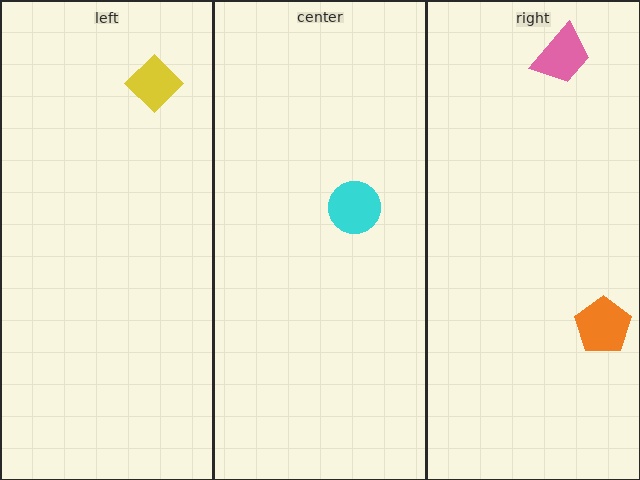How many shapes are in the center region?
1.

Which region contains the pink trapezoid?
The right region.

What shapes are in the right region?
The pink trapezoid, the orange pentagon.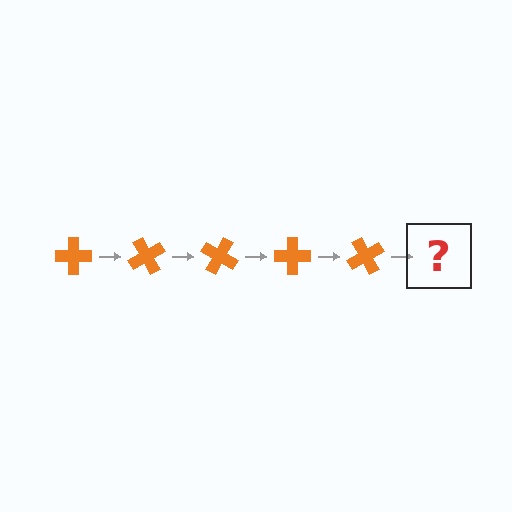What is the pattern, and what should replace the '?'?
The pattern is that the cross rotates 60 degrees each step. The '?' should be an orange cross rotated 300 degrees.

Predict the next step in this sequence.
The next step is an orange cross rotated 300 degrees.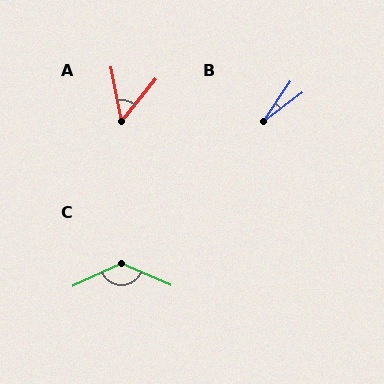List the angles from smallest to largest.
B (20°), A (50°), C (132°).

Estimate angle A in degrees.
Approximately 50 degrees.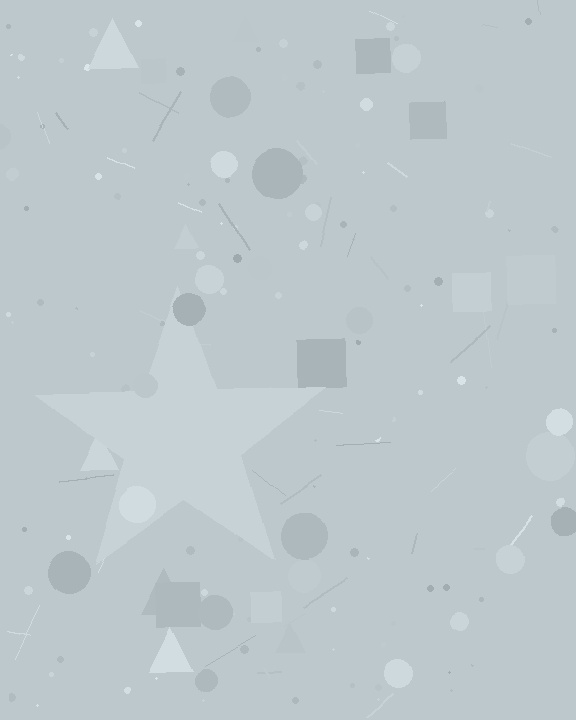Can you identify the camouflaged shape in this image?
The camouflaged shape is a star.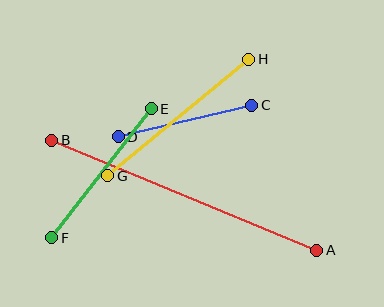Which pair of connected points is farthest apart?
Points A and B are farthest apart.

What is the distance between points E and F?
The distance is approximately 163 pixels.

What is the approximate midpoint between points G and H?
The midpoint is at approximately (178, 118) pixels.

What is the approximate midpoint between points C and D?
The midpoint is at approximately (185, 121) pixels.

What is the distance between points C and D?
The distance is approximately 137 pixels.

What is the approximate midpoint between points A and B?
The midpoint is at approximately (184, 195) pixels.